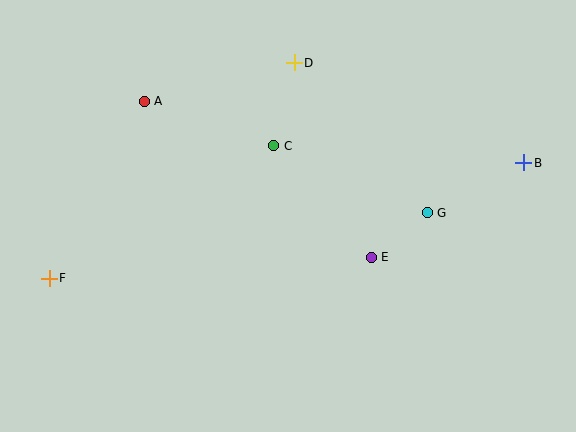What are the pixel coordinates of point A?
Point A is at (144, 101).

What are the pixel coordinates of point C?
Point C is at (274, 146).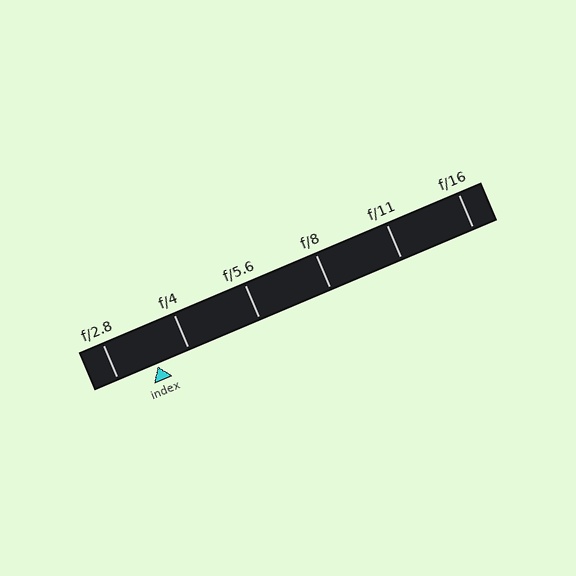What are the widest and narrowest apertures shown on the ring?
The widest aperture shown is f/2.8 and the narrowest is f/16.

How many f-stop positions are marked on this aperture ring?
There are 6 f-stop positions marked.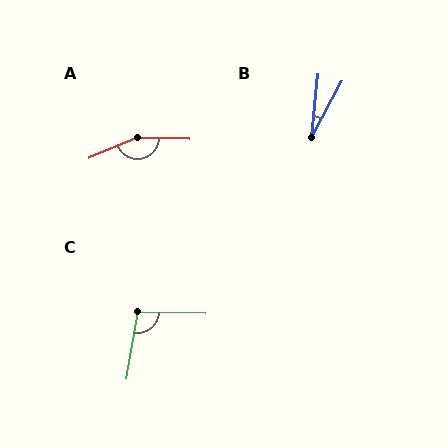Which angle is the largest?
A, at approximately 156 degrees.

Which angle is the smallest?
B, at approximately 22 degrees.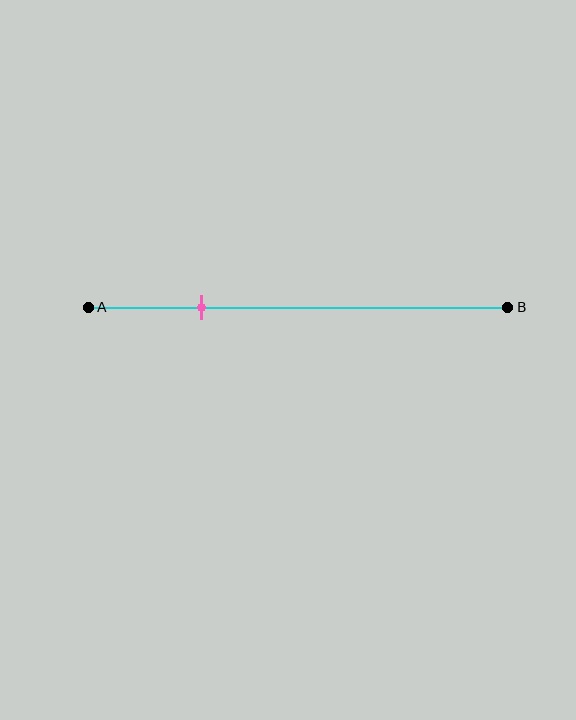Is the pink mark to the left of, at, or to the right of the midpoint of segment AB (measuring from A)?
The pink mark is to the left of the midpoint of segment AB.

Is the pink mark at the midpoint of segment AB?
No, the mark is at about 25% from A, not at the 50% midpoint.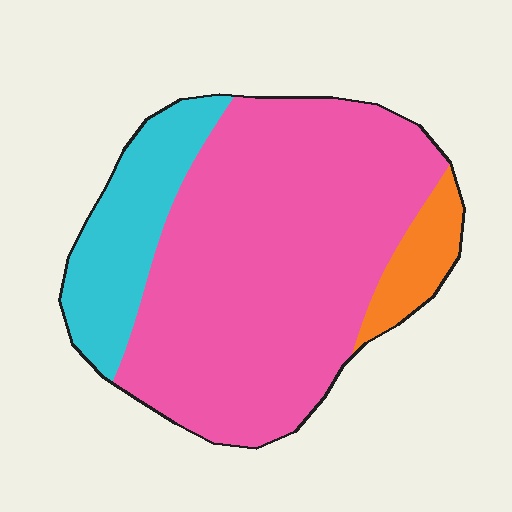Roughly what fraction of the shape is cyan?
Cyan takes up about one fifth (1/5) of the shape.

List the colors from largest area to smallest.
From largest to smallest: pink, cyan, orange.